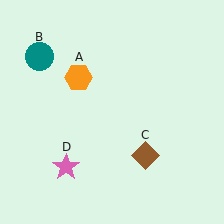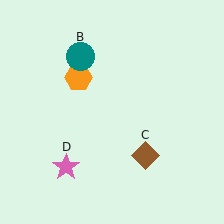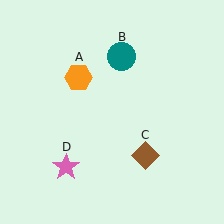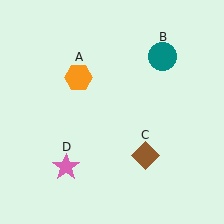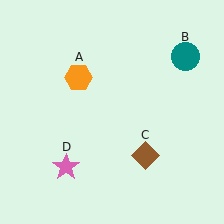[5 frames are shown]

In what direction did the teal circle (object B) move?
The teal circle (object B) moved right.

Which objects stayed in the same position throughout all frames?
Orange hexagon (object A) and brown diamond (object C) and pink star (object D) remained stationary.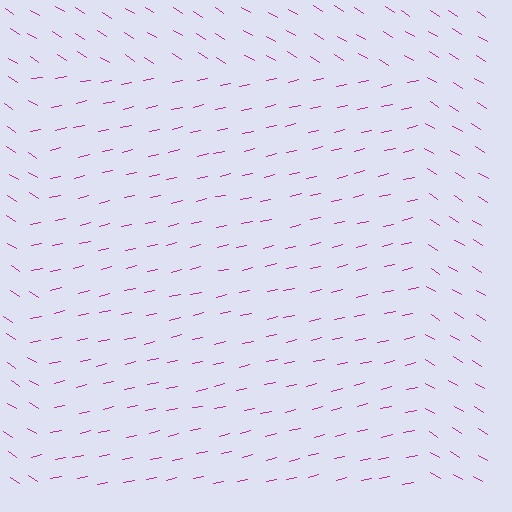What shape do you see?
I see a rectangle.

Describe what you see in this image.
The image is filled with small magenta line segments. A rectangle region in the image has lines oriented differently from the surrounding lines, creating a visible texture boundary.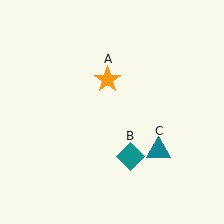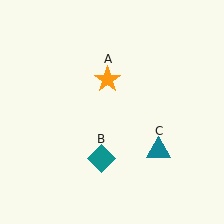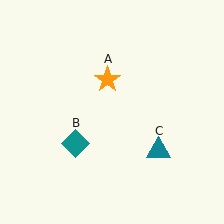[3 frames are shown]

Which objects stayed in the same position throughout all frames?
Orange star (object A) and teal triangle (object C) remained stationary.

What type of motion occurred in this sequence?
The teal diamond (object B) rotated clockwise around the center of the scene.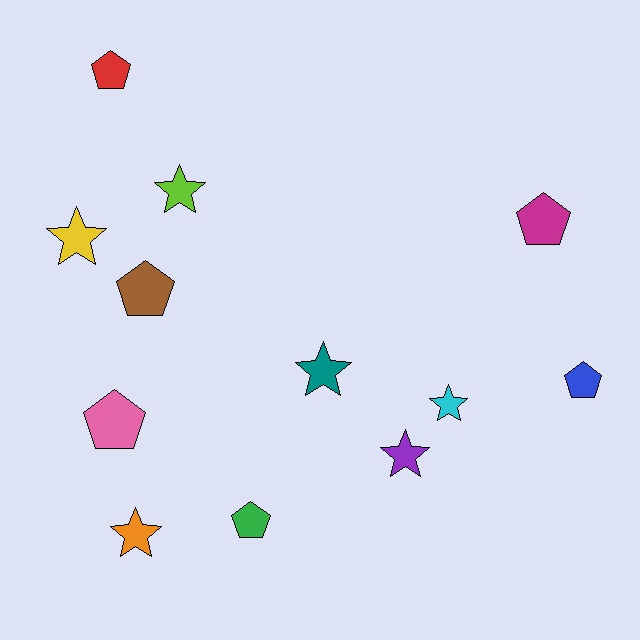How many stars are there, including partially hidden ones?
There are 6 stars.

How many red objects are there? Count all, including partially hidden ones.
There is 1 red object.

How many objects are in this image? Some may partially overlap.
There are 12 objects.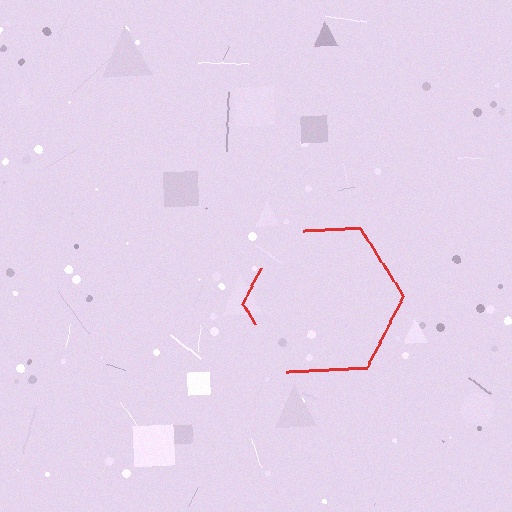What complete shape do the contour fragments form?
The contour fragments form a hexagon.